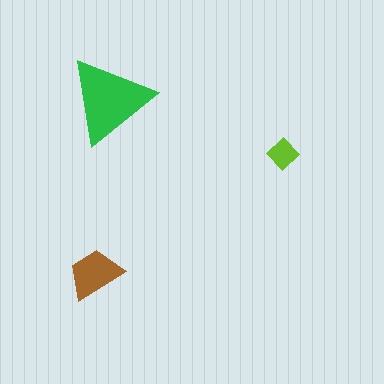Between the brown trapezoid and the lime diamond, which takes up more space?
The brown trapezoid.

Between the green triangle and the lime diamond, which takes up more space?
The green triangle.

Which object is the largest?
The green triangle.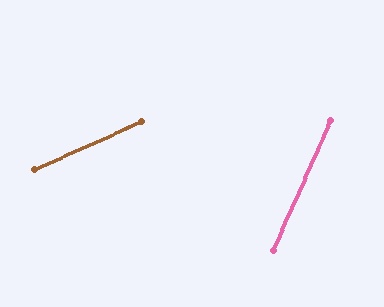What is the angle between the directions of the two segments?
Approximately 41 degrees.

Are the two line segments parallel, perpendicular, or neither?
Neither parallel nor perpendicular — they differ by about 41°.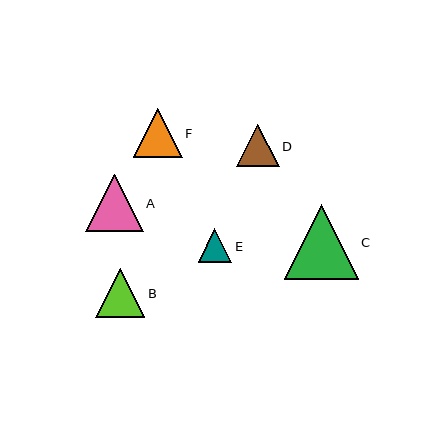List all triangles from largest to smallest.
From largest to smallest: C, A, F, B, D, E.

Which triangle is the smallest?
Triangle E is the smallest with a size of approximately 34 pixels.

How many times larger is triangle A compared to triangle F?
Triangle A is approximately 1.2 times the size of triangle F.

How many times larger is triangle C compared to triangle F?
Triangle C is approximately 1.5 times the size of triangle F.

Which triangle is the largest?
Triangle C is the largest with a size of approximately 74 pixels.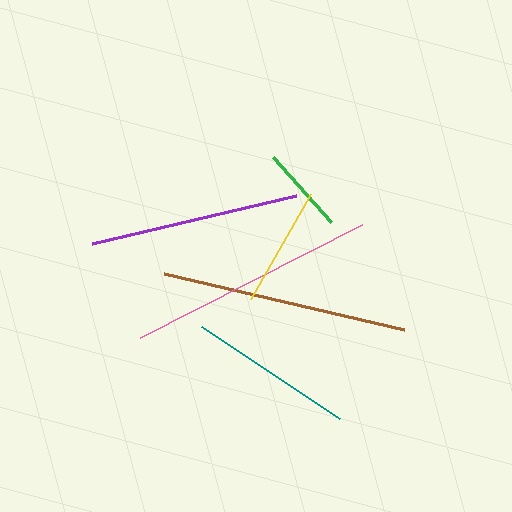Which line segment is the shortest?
The green line is the shortest at approximately 87 pixels.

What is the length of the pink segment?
The pink segment is approximately 249 pixels long.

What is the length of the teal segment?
The teal segment is approximately 166 pixels long.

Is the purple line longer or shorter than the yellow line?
The purple line is longer than the yellow line.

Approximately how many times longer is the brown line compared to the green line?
The brown line is approximately 2.8 times the length of the green line.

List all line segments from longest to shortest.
From longest to shortest: pink, brown, purple, teal, yellow, green.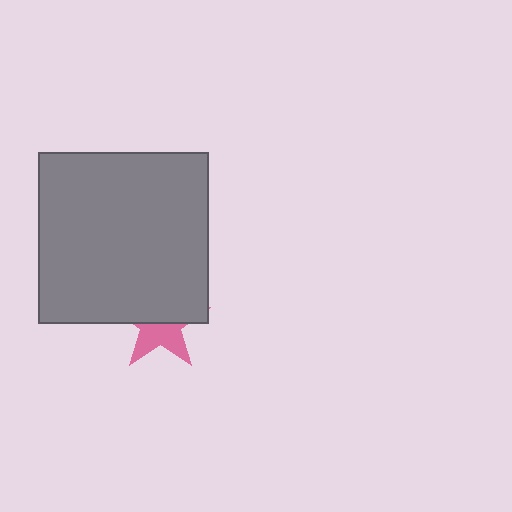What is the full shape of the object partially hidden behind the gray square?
The partially hidden object is a pink star.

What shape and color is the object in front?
The object in front is a gray square.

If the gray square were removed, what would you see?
You would see the complete pink star.